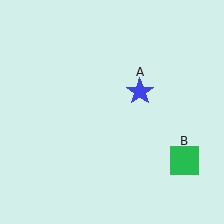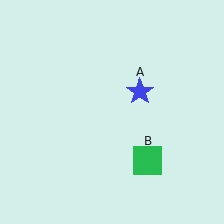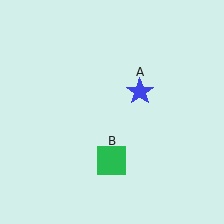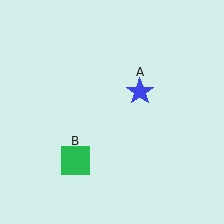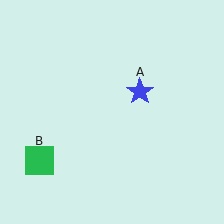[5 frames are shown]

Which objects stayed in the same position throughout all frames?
Blue star (object A) remained stationary.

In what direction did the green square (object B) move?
The green square (object B) moved left.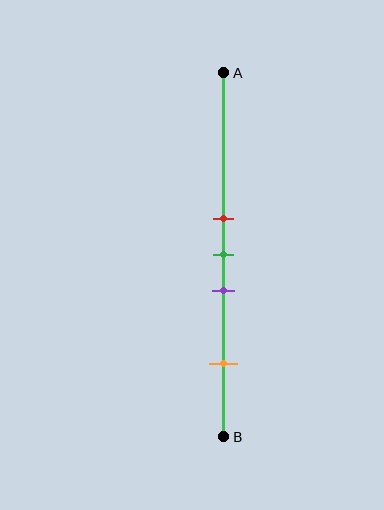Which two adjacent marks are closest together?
The red and green marks are the closest adjacent pair.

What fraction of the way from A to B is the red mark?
The red mark is approximately 40% (0.4) of the way from A to B.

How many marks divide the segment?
There are 4 marks dividing the segment.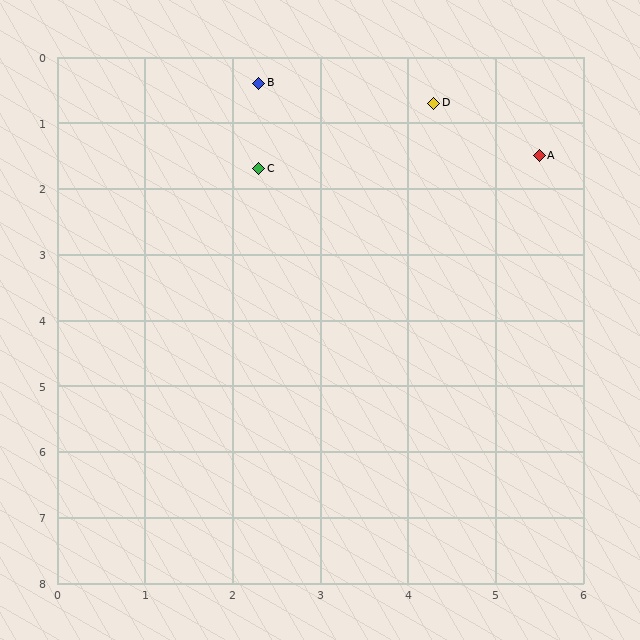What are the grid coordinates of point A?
Point A is at approximately (5.5, 1.5).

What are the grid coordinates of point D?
Point D is at approximately (4.3, 0.7).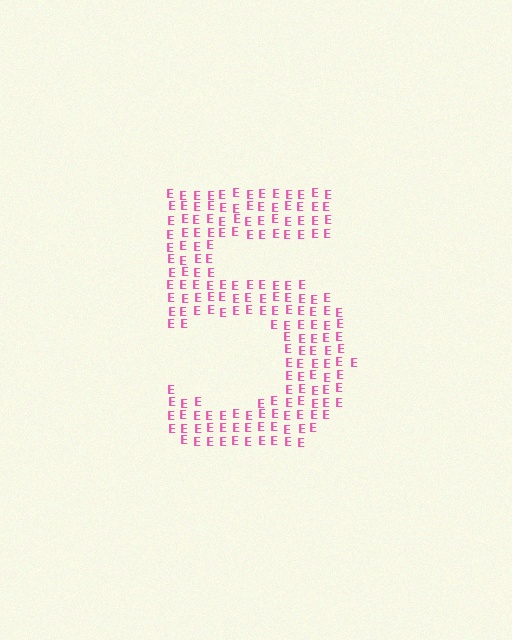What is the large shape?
The large shape is the digit 5.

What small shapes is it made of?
It is made of small letter E's.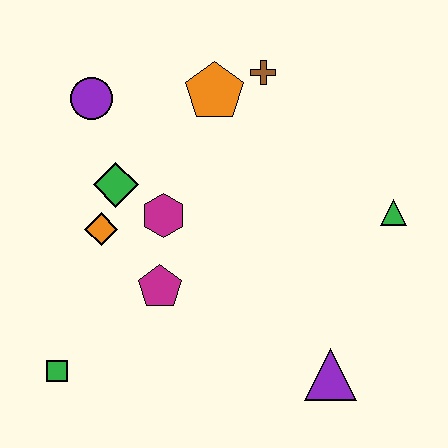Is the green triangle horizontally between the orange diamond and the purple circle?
No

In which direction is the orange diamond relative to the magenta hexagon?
The orange diamond is to the left of the magenta hexagon.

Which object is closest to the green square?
The magenta pentagon is closest to the green square.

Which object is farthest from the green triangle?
The green square is farthest from the green triangle.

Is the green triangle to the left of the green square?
No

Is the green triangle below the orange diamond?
No